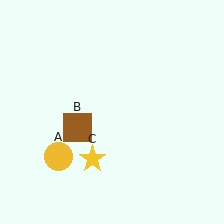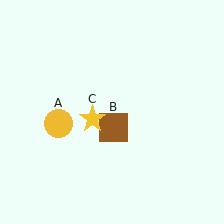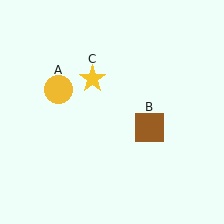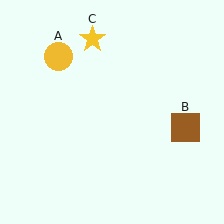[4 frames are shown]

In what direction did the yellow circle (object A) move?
The yellow circle (object A) moved up.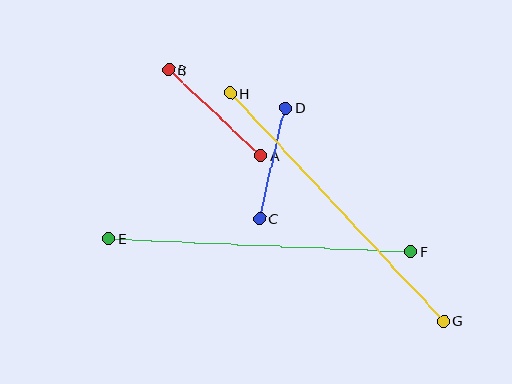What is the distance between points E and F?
The distance is approximately 302 pixels.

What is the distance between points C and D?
The distance is approximately 114 pixels.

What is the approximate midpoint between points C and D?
The midpoint is at approximately (273, 163) pixels.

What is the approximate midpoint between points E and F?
The midpoint is at approximately (259, 245) pixels.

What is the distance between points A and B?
The distance is approximately 125 pixels.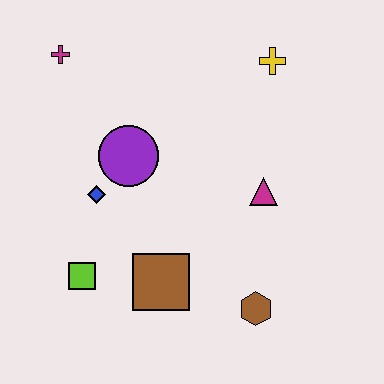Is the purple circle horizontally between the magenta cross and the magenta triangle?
Yes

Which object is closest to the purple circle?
The blue diamond is closest to the purple circle.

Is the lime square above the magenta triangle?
No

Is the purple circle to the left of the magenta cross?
No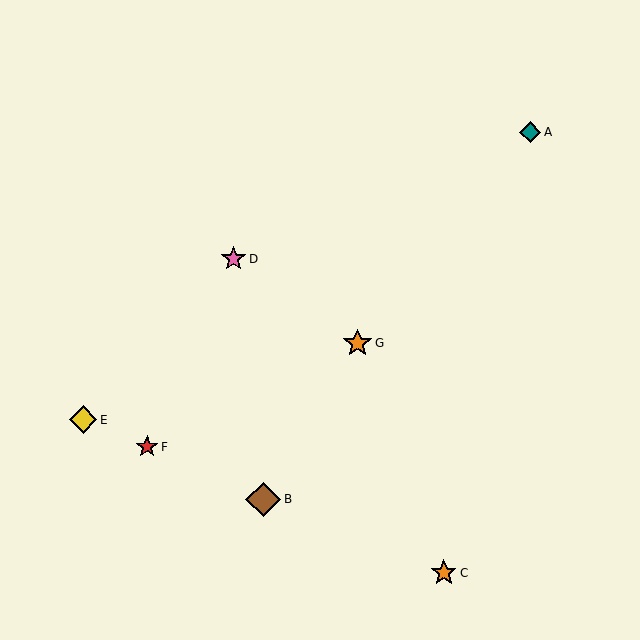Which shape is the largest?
The brown diamond (labeled B) is the largest.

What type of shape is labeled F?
Shape F is a red star.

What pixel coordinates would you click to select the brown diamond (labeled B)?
Click at (263, 499) to select the brown diamond B.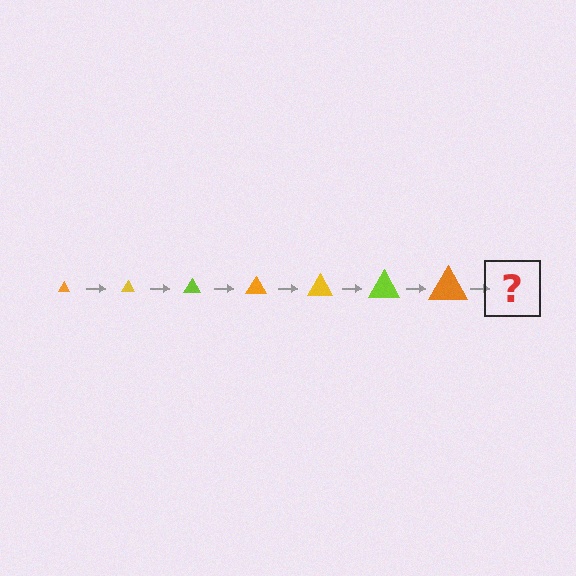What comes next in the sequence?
The next element should be a yellow triangle, larger than the previous one.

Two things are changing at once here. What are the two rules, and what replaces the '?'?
The two rules are that the triangle grows larger each step and the color cycles through orange, yellow, and lime. The '?' should be a yellow triangle, larger than the previous one.